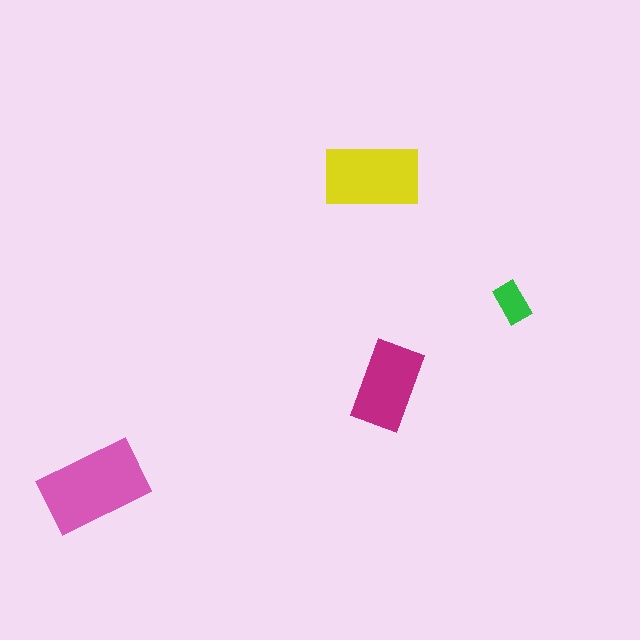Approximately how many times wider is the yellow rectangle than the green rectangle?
About 2.5 times wider.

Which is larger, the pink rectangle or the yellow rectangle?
The pink one.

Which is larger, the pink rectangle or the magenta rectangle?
The pink one.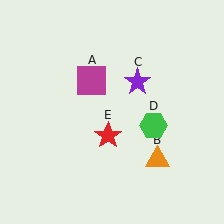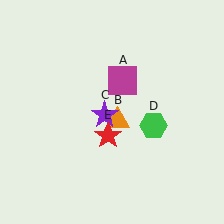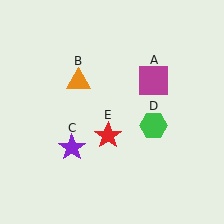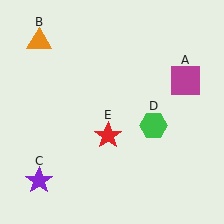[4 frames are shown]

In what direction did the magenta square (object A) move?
The magenta square (object A) moved right.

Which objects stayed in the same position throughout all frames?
Green hexagon (object D) and red star (object E) remained stationary.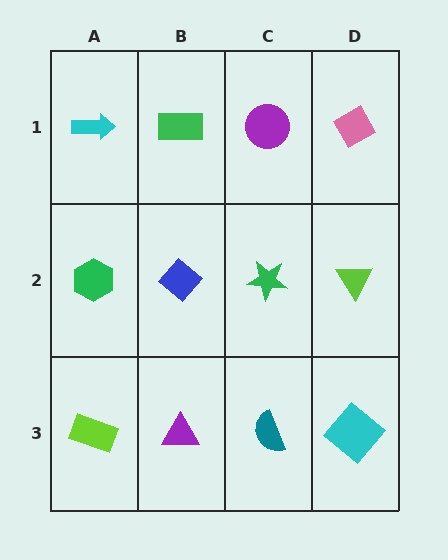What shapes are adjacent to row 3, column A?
A green hexagon (row 2, column A), a purple triangle (row 3, column B).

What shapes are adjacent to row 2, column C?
A purple circle (row 1, column C), a teal semicircle (row 3, column C), a blue diamond (row 2, column B), a lime triangle (row 2, column D).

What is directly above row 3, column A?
A green hexagon.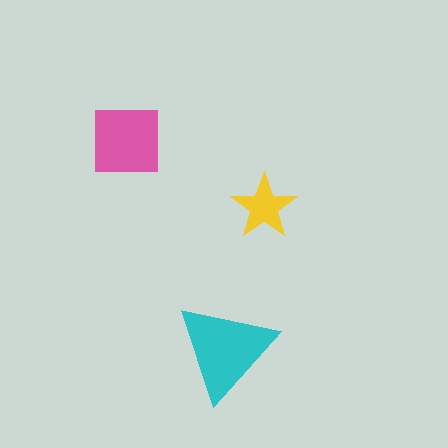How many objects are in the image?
There are 3 objects in the image.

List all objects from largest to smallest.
The cyan triangle, the pink square, the yellow star.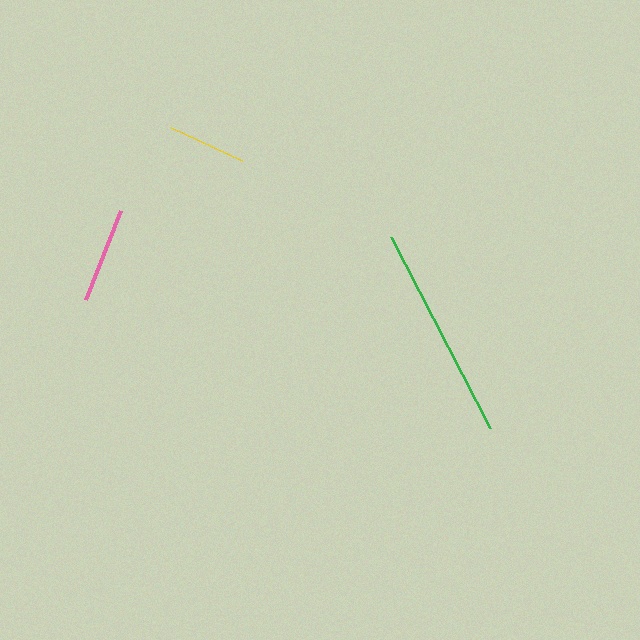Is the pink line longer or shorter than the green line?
The green line is longer than the pink line.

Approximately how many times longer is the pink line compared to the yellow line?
The pink line is approximately 1.2 times the length of the yellow line.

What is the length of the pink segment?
The pink segment is approximately 96 pixels long.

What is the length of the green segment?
The green segment is approximately 215 pixels long.